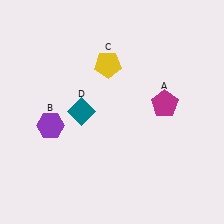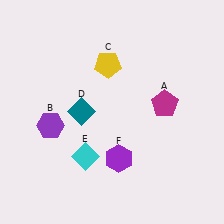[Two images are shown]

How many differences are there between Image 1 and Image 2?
There are 2 differences between the two images.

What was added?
A cyan diamond (E), a purple hexagon (F) were added in Image 2.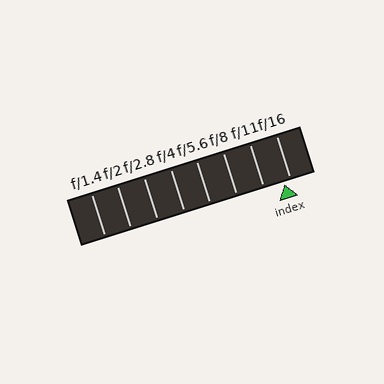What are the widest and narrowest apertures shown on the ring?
The widest aperture shown is f/1.4 and the narrowest is f/16.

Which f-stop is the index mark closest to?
The index mark is closest to f/16.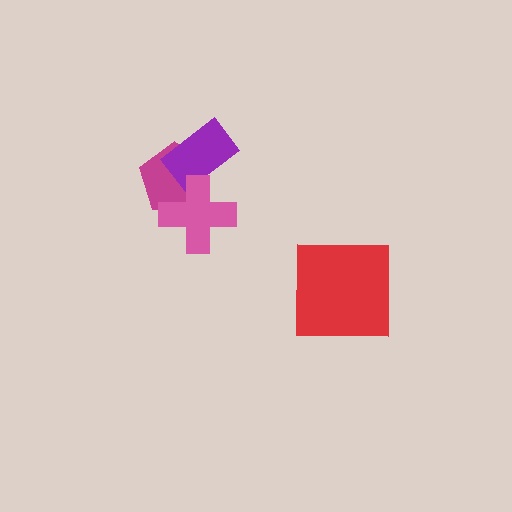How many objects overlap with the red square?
0 objects overlap with the red square.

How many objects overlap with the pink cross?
2 objects overlap with the pink cross.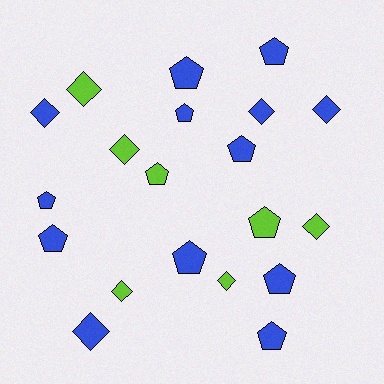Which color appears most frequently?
Blue, with 13 objects.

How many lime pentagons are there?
There are 2 lime pentagons.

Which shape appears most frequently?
Pentagon, with 11 objects.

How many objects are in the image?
There are 20 objects.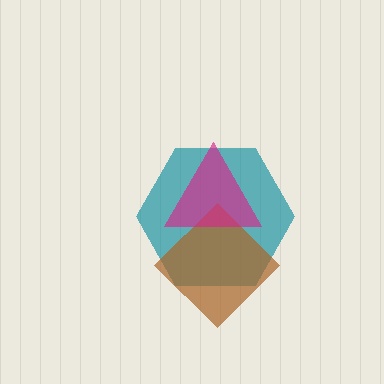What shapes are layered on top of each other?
The layered shapes are: a teal hexagon, a brown diamond, a magenta triangle.